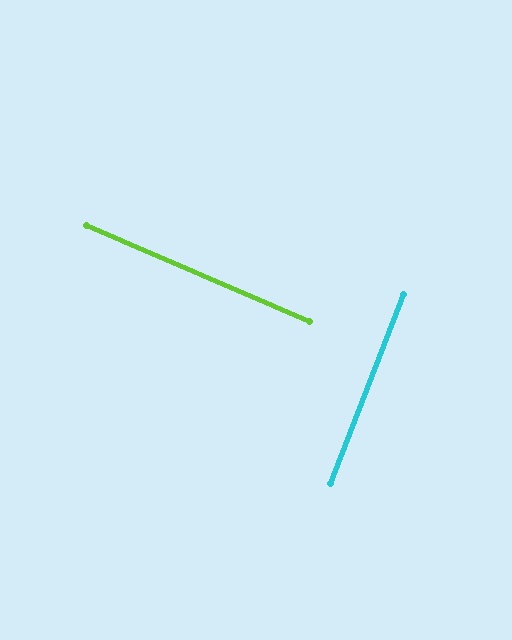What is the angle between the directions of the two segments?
Approximately 88 degrees.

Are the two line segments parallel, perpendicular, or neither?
Perpendicular — they meet at approximately 88°.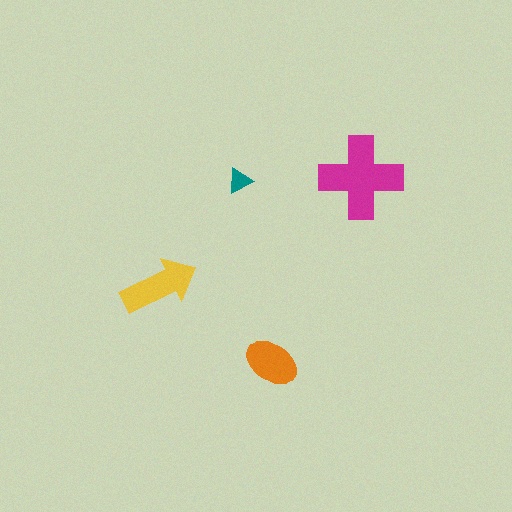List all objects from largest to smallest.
The magenta cross, the yellow arrow, the orange ellipse, the teal triangle.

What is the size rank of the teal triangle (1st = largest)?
4th.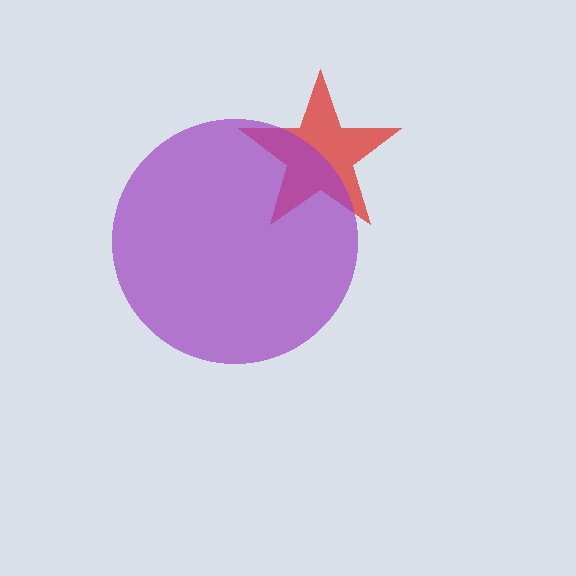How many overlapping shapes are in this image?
There are 2 overlapping shapes in the image.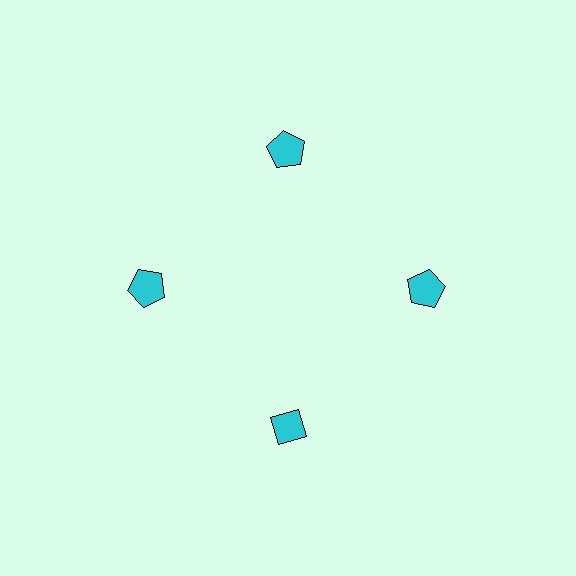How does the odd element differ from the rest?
It has a different shape: diamond instead of pentagon.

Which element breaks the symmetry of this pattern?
The cyan diamond at roughly the 6 o'clock position breaks the symmetry. All other shapes are cyan pentagons.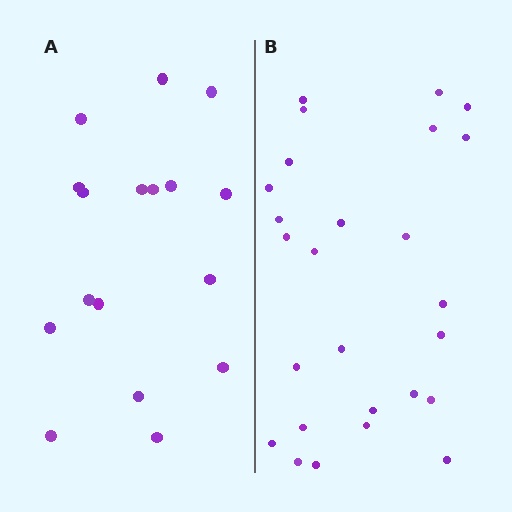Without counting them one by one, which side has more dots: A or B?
Region B (the right region) has more dots.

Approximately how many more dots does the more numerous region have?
Region B has roughly 8 or so more dots than region A.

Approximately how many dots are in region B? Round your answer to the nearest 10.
About 30 dots. (The exact count is 26, which rounds to 30.)